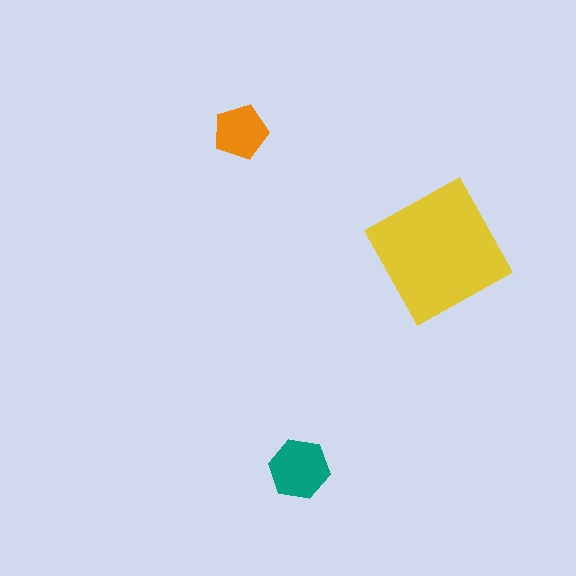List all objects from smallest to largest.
The orange pentagon, the teal hexagon, the yellow square.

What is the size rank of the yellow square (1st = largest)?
1st.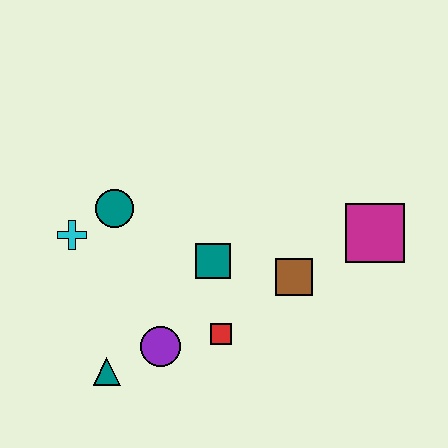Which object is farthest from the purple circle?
The magenta square is farthest from the purple circle.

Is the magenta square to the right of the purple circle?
Yes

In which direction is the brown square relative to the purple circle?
The brown square is to the right of the purple circle.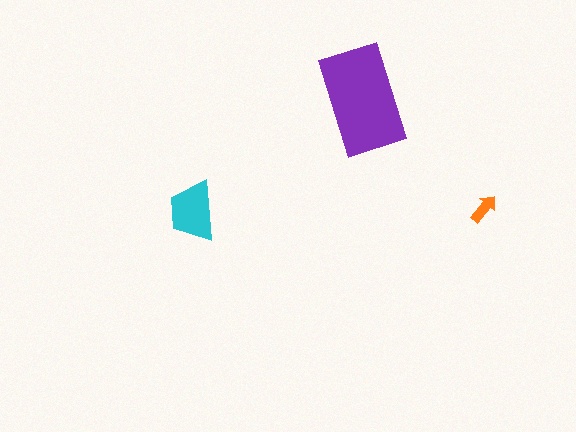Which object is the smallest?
The orange arrow.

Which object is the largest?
The purple rectangle.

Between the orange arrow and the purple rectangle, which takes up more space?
The purple rectangle.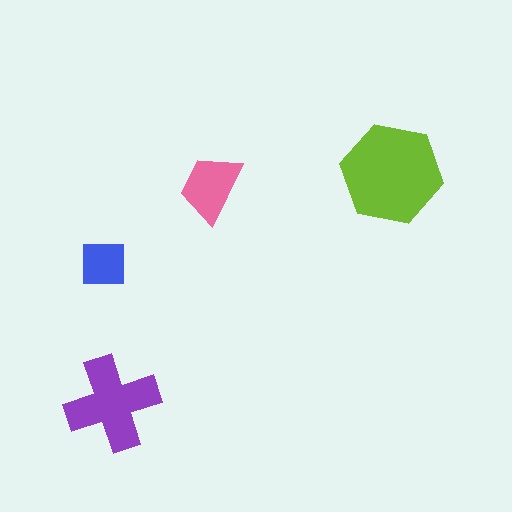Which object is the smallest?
The blue square.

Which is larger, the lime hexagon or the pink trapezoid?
The lime hexagon.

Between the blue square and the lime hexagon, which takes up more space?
The lime hexagon.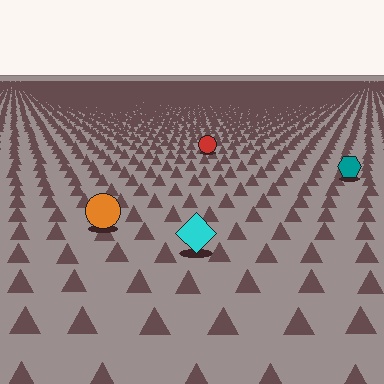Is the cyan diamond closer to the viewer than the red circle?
Yes. The cyan diamond is closer — you can tell from the texture gradient: the ground texture is coarser near it.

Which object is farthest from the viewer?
The red circle is farthest from the viewer. It appears smaller and the ground texture around it is denser.